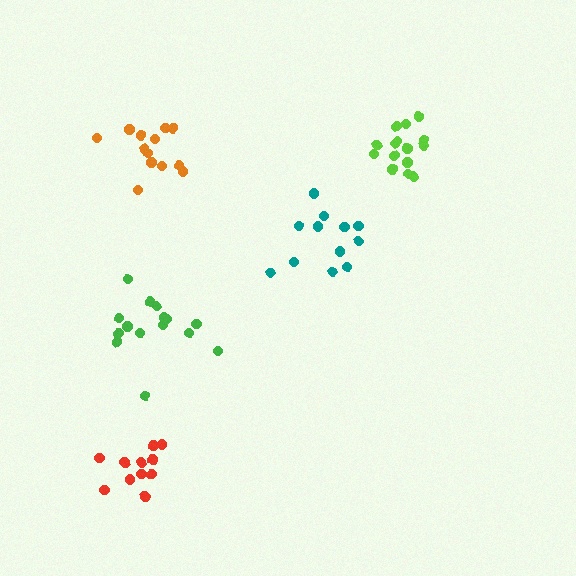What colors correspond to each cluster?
The clusters are colored: orange, green, red, lime, teal.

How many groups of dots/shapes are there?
There are 5 groups.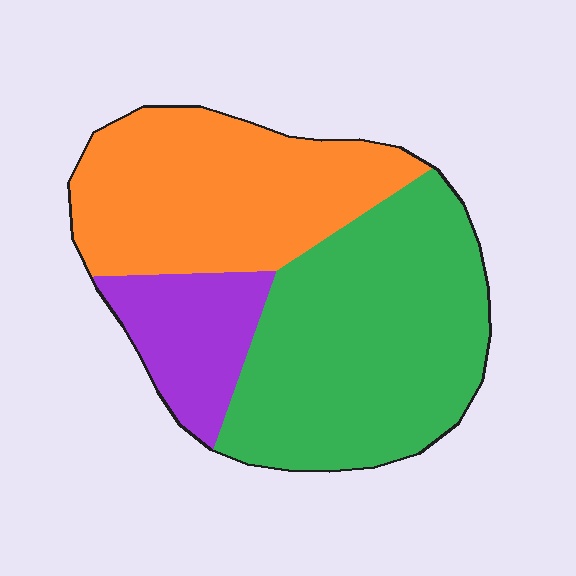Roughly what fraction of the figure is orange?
Orange takes up between a third and a half of the figure.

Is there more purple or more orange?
Orange.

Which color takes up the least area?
Purple, at roughly 15%.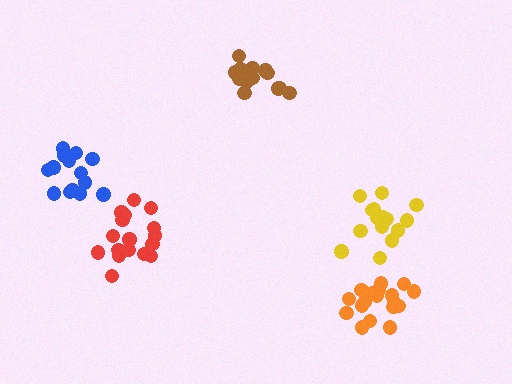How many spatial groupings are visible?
There are 5 spatial groupings.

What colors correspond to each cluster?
The clusters are colored: blue, yellow, red, brown, orange.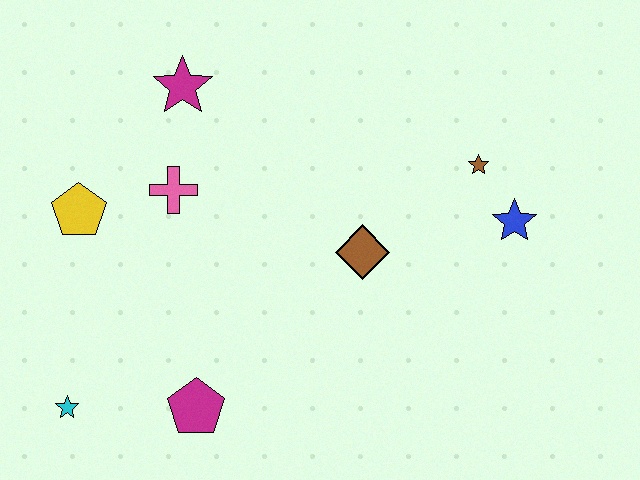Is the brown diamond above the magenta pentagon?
Yes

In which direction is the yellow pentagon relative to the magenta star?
The yellow pentagon is below the magenta star.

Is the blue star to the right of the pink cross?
Yes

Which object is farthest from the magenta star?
The blue star is farthest from the magenta star.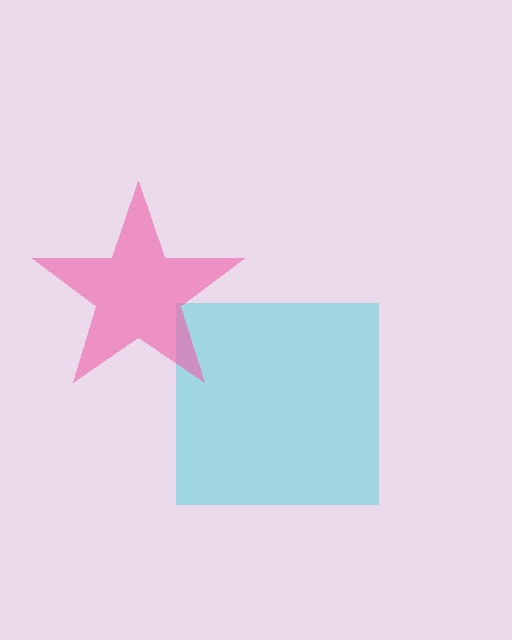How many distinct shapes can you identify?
There are 2 distinct shapes: a cyan square, a pink star.